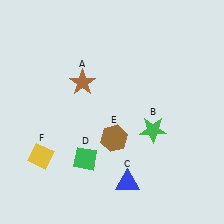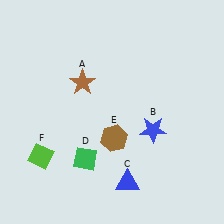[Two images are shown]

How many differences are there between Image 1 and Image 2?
There are 2 differences between the two images.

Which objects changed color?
B changed from green to blue. F changed from yellow to lime.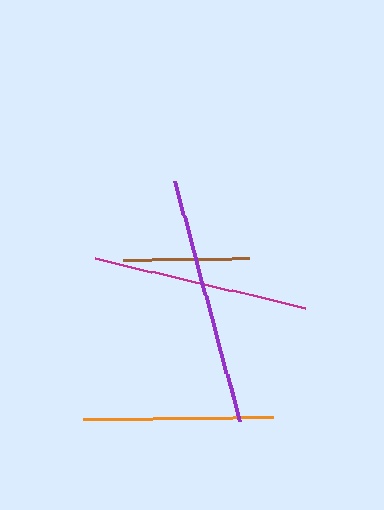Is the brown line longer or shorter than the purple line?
The purple line is longer than the brown line.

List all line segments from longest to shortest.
From longest to shortest: purple, magenta, orange, brown.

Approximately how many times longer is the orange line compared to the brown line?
The orange line is approximately 1.5 times the length of the brown line.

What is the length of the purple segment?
The purple segment is approximately 249 pixels long.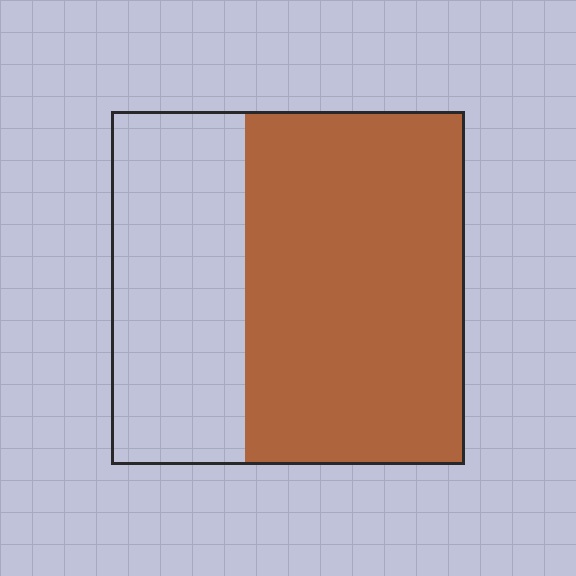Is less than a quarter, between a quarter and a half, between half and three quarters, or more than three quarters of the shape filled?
Between half and three quarters.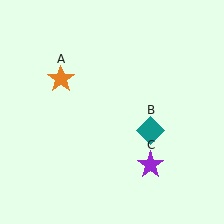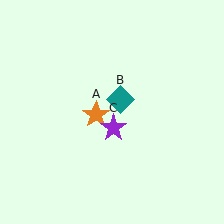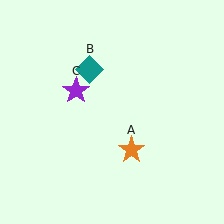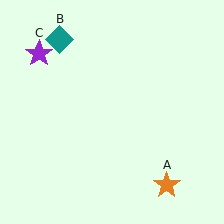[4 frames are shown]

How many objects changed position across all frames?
3 objects changed position: orange star (object A), teal diamond (object B), purple star (object C).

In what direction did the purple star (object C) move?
The purple star (object C) moved up and to the left.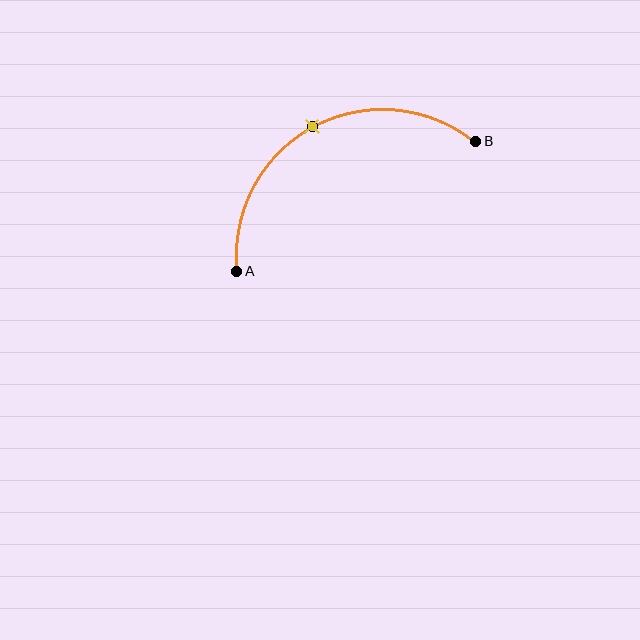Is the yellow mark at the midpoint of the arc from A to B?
Yes. The yellow mark lies on the arc at equal arc-length from both A and B — it is the arc midpoint.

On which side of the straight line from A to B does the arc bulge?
The arc bulges above the straight line connecting A and B.